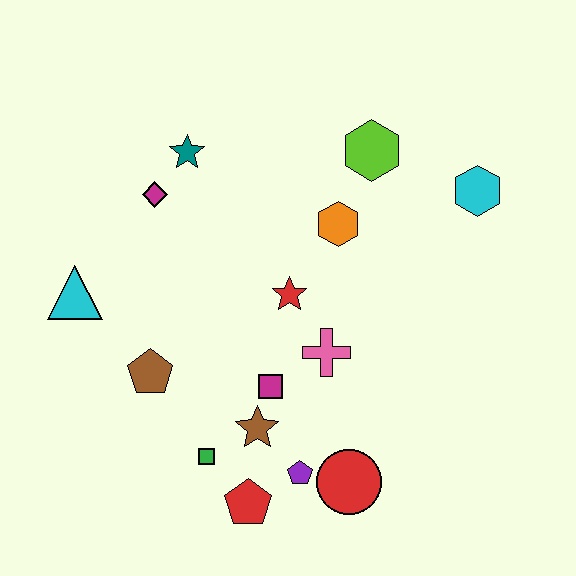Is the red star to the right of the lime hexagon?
No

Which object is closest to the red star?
The pink cross is closest to the red star.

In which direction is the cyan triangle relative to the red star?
The cyan triangle is to the left of the red star.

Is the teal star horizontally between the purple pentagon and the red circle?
No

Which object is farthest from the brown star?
The cyan hexagon is farthest from the brown star.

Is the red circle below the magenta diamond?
Yes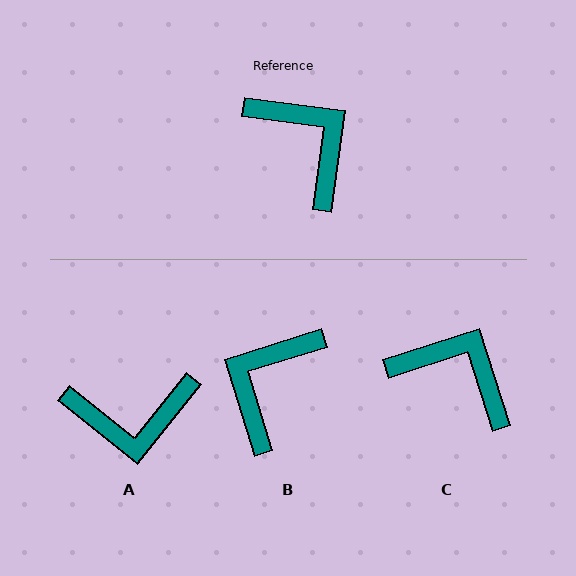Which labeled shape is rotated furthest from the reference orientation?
A, about 121 degrees away.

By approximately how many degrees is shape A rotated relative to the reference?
Approximately 121 degrees clockwise.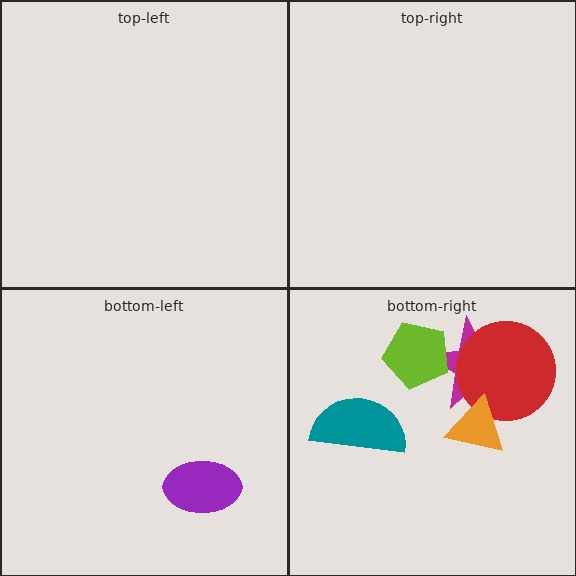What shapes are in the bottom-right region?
The magenta star, the lime pentagon, the red circle, the orange triangle, the teal semicircle.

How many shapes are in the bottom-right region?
5.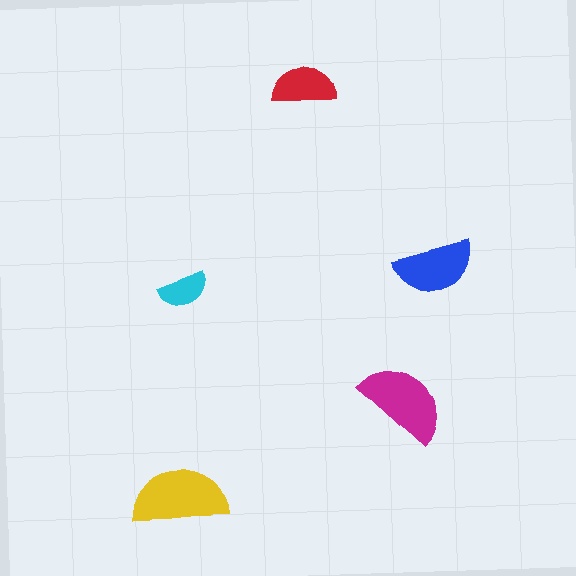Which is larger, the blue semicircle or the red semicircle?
The blue one.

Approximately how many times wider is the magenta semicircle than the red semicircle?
About 1.5 times wider.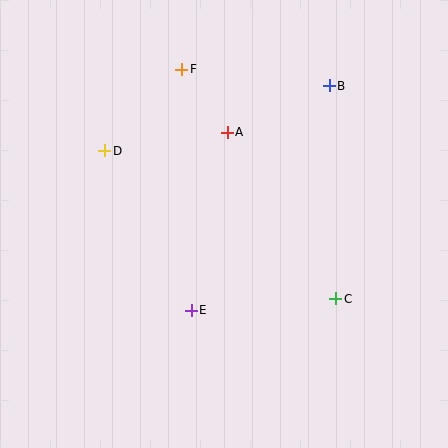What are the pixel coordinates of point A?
Point A is at (227, 132).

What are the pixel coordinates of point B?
Point B is at (329, 86).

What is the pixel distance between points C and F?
The distance between C and F is 277 pixels.